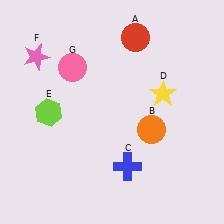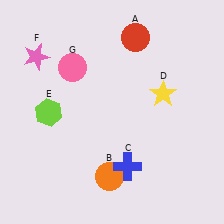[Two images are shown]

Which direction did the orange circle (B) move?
The orange circle (B) moved down.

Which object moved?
The orange circle (B) moved down.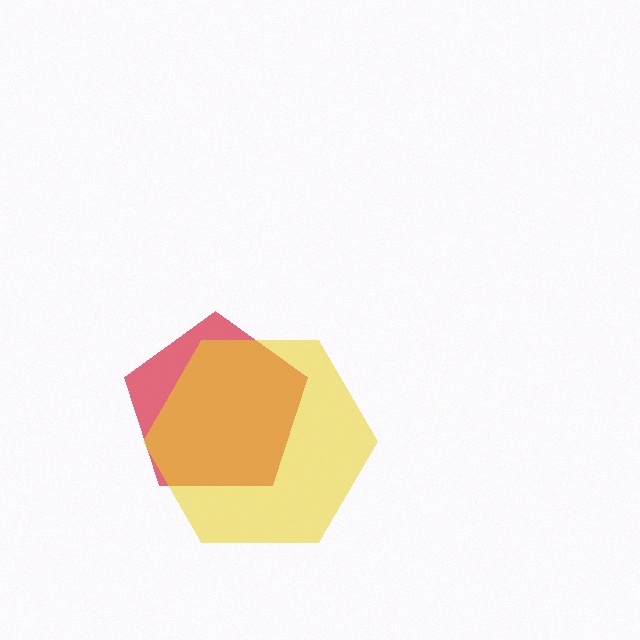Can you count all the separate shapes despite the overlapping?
Yes, there are 2 separate shapes.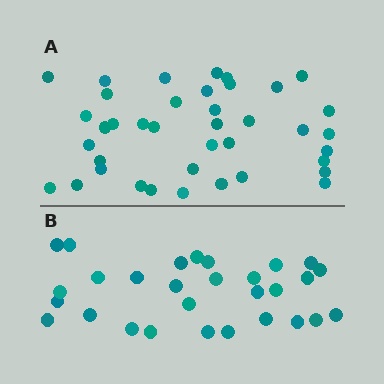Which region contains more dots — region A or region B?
Region A (the top region) has more dots.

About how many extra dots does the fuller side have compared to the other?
Region A has roughly 10 or so more dots than region B.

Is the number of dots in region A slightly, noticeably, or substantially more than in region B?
Region A has noticeably more, but not dramatically so. The ratio is roughly 1.3 to 1.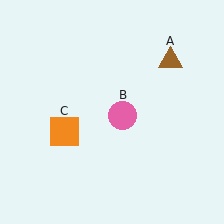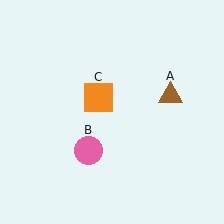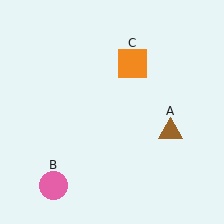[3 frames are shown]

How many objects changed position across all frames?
3 objects changed position: brown triangle (object A), pink circle (object B), orange square (object C).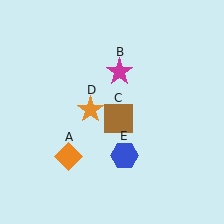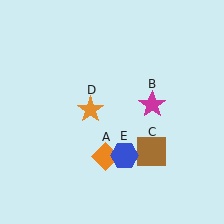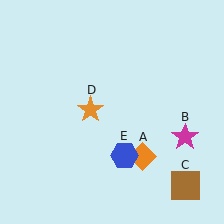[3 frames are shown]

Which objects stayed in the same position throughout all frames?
Orange star (object D) and blue hexagon (object E) remained stationary.